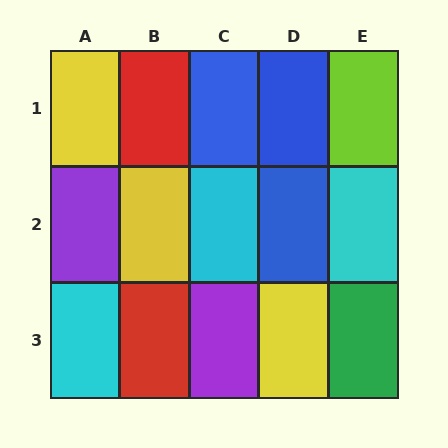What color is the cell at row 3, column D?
Yellow.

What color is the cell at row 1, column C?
Blue.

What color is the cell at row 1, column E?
Lime.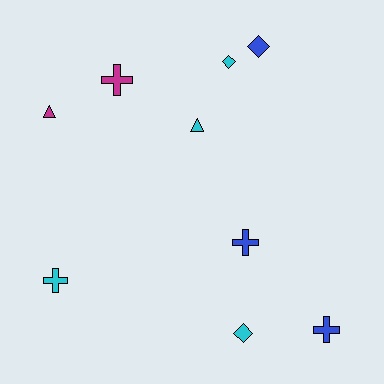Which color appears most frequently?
Cyan, with 4 objects.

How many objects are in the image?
There are 9 objects.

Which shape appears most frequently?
Cross, with 4 objects.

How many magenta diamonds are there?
There are no magenta diamonds.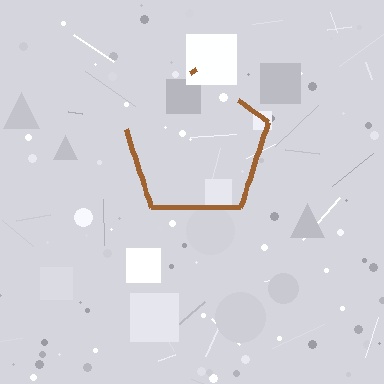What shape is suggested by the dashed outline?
The dashed outline suggests a pentagon.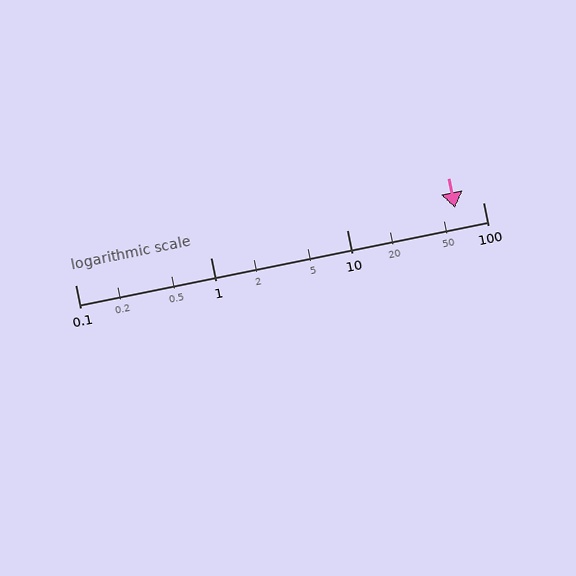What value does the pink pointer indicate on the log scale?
The pointer indicates approximately 62.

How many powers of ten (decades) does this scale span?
The scale spans 3 decades, from 0.1 to 100.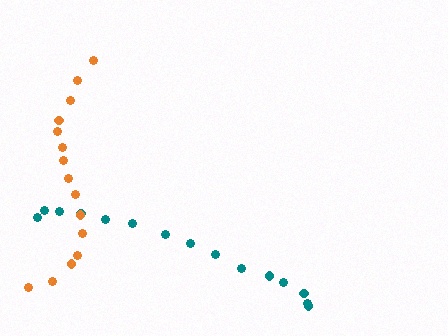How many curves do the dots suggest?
There are 2 distinct paths.